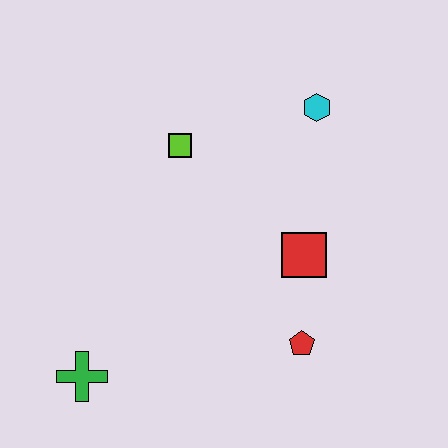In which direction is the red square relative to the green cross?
The red square is to the right of the green cross.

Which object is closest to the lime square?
The cyan hexagon is closest to the lime square.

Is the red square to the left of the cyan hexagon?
Yes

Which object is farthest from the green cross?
The cyan hexagon is farthest from the green cross.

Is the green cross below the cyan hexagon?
Yes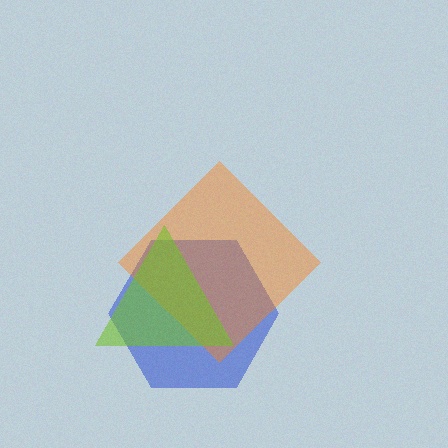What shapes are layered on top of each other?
The layered shapes are: a blue hexagon, an orange diamond, a lime triangle.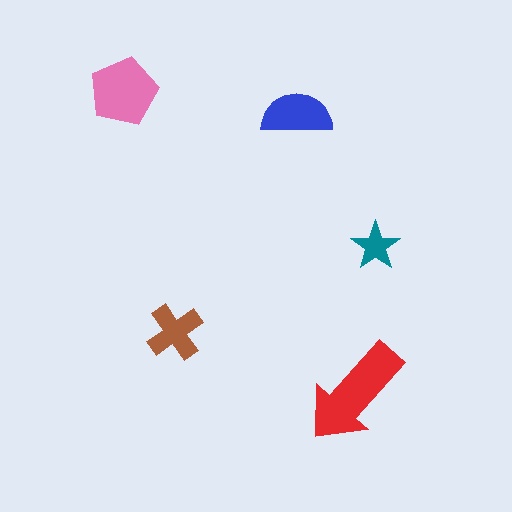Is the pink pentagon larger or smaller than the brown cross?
Larger.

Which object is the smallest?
The teal star.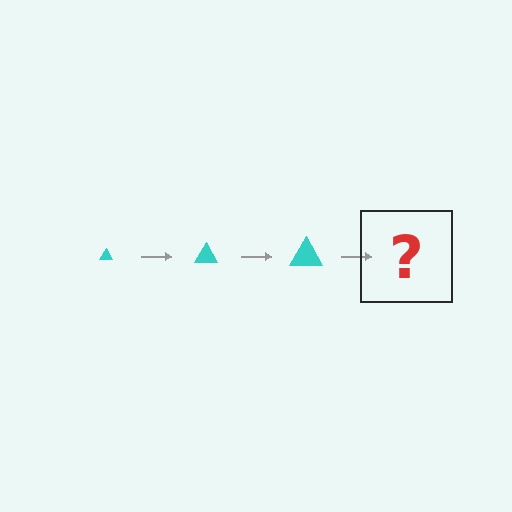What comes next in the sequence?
The next element should be a cyan triangle, larger than the previous one.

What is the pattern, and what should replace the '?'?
The pattern is that the triangle gets progressively larger each step. The '?' should be a cyan triangle, larger than the previous one.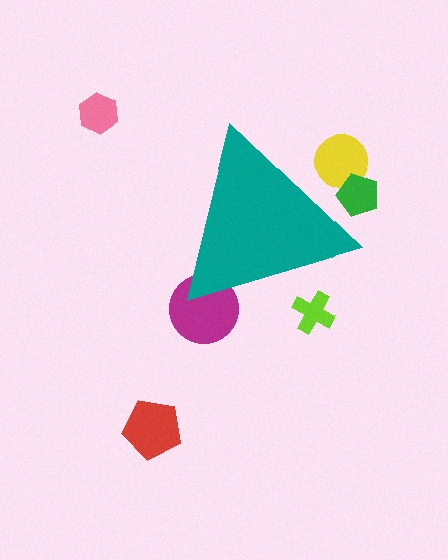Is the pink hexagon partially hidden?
No, the pink hexagon is fully visible.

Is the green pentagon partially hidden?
Yes, the green pentagon is partially hidden behind the teal triangle.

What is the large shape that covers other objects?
A teal triangle.